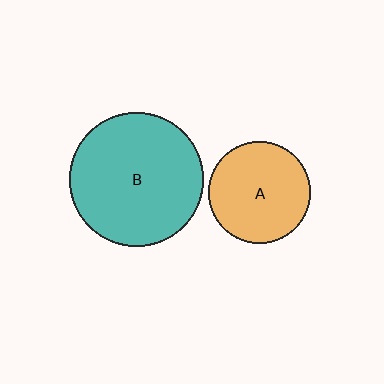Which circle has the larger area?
Circle B (teal).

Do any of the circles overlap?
No, none of the circles overlap.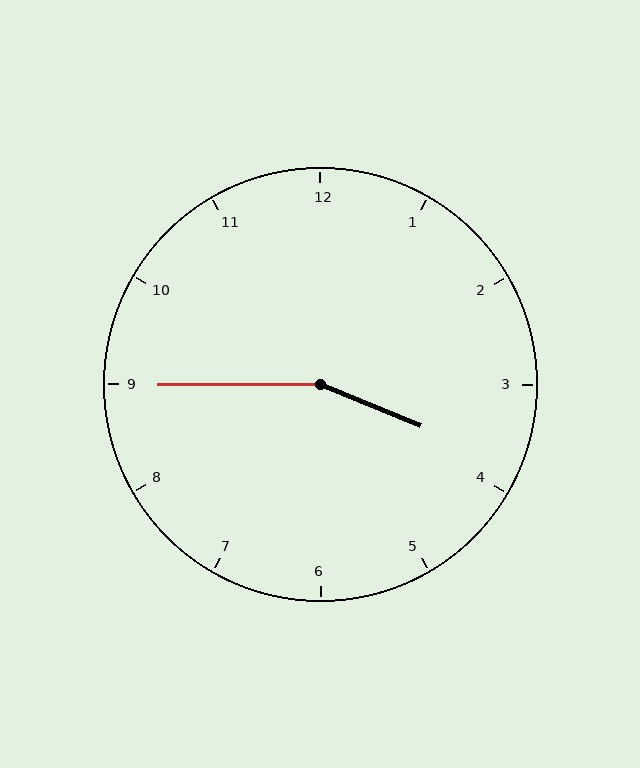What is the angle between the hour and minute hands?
Approximately 158 degrees.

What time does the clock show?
3:45.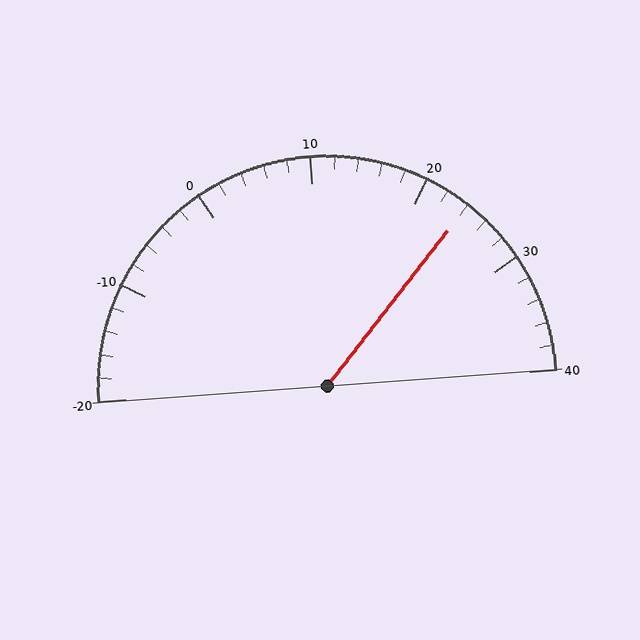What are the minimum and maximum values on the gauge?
The gauge ranges from -20 to 40.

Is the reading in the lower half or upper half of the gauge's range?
The reading is in the upper half of the range (-20 to 40).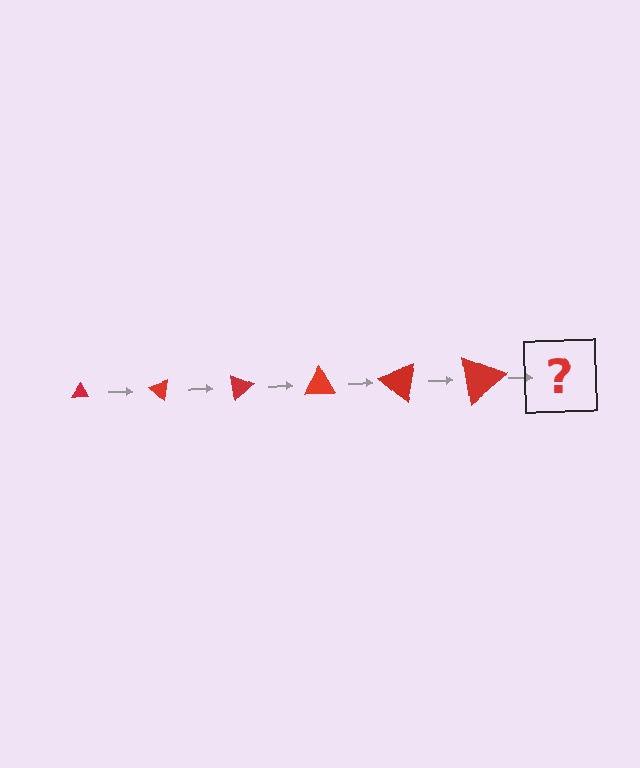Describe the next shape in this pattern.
It should be a triangle, larger than the previous one and rotated 240 degrees from the start.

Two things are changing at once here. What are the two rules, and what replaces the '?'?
The two rules are that the triangle grows larger each step and it rotates 40 degrees each step. The '?' should be a triangle, larger than the previous one and rotated 240 degrees from the start.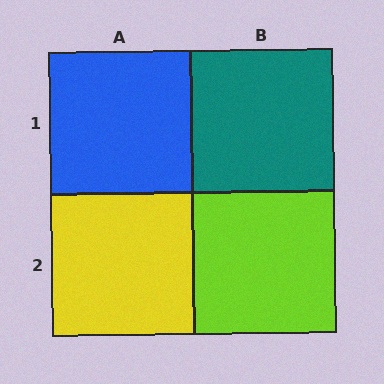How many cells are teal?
1 cell is teal.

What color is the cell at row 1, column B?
Teal.